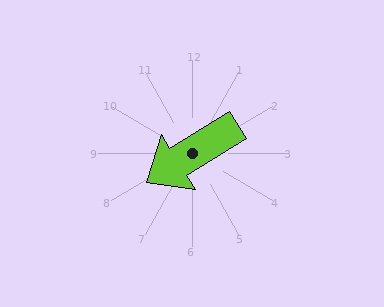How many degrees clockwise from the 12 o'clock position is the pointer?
Approximately 238 degrees.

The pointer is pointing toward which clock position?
Roughly 8 o'clock.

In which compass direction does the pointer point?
Southwest.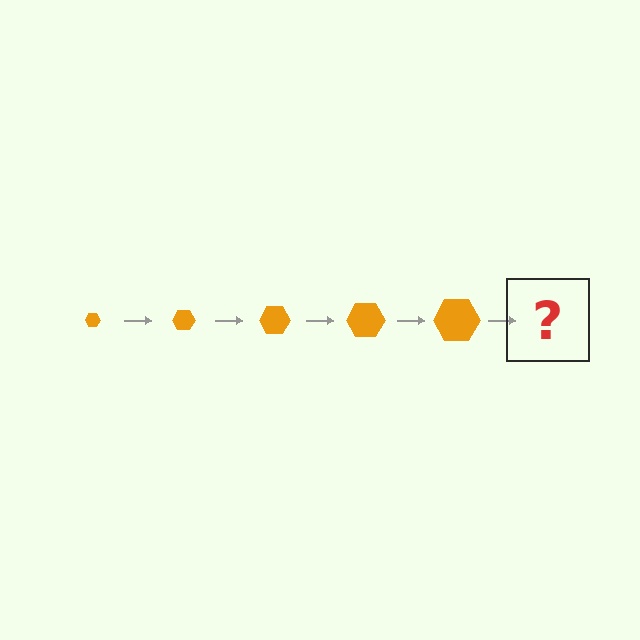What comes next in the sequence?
The next element should be an orange hexagon, larger than the previous one.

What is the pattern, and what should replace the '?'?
The pattern is that the hexagon gets progressively larger each step. The '?' should be an orange hexagon, larger than the previous one.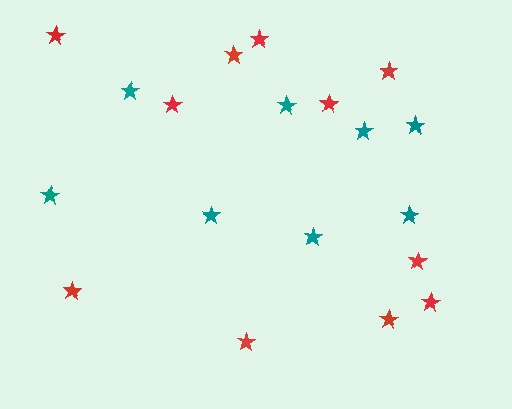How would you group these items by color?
There are 2 groups: one group of red stars (11) and one group of teal stars (8).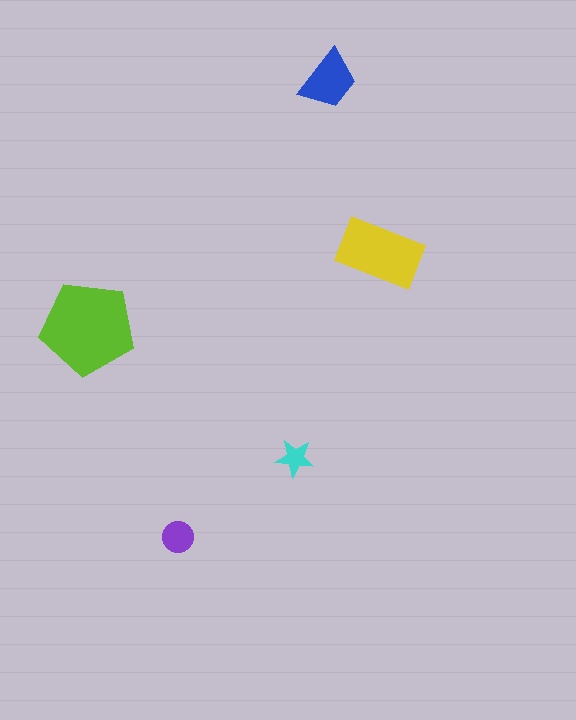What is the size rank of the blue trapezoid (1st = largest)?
3rd.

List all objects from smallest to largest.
The cyan star, the purple circle, the blue trapezoid, the yellow rectangle, the lime pentagon.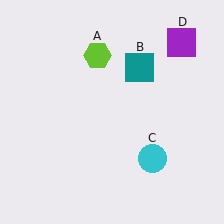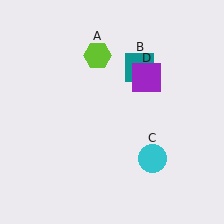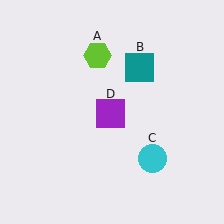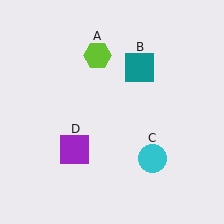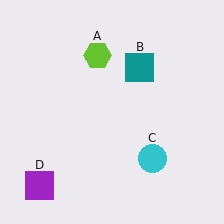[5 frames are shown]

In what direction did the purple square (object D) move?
The purple square (object D) moved down and to the left.